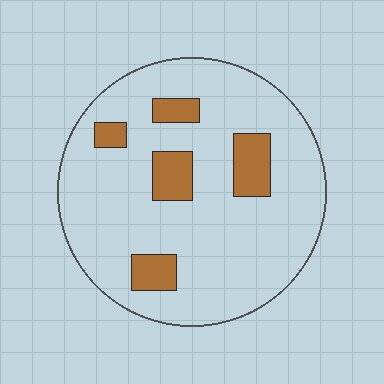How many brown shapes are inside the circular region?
5.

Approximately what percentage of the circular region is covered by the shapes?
Approximately 15%.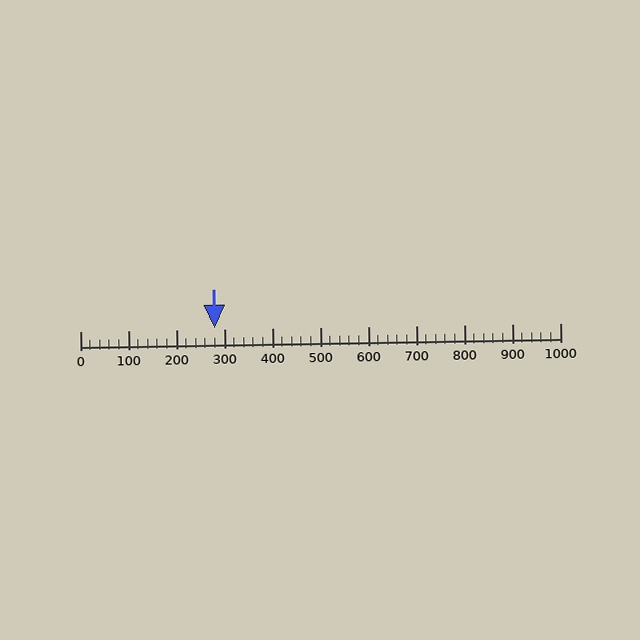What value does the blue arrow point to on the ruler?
The blue arrow points to approximately 280.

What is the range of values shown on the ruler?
The ruler shows values from 0 to 1000.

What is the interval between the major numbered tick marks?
The major tick marks are spaced 100 units apart.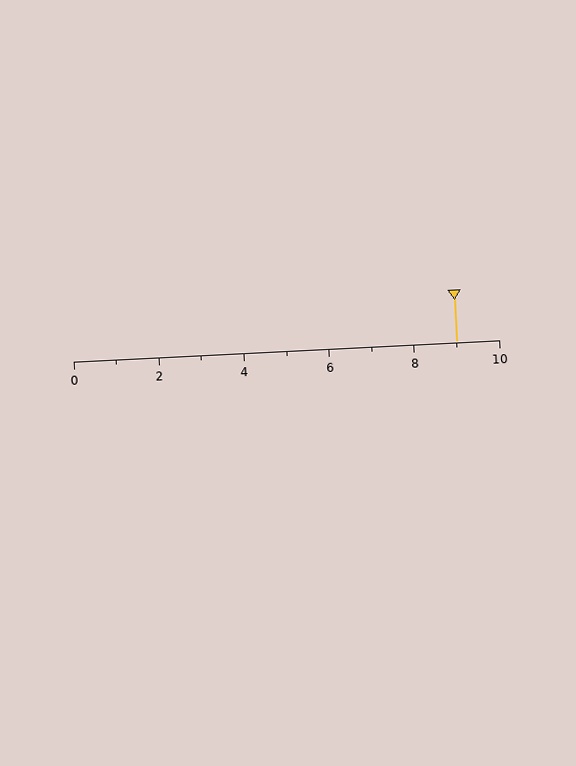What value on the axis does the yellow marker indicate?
The marker indicates approximately 9.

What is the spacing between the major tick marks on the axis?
The major ticks are spaced 2 apart.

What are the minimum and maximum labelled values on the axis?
The axis runs from 0 to 10.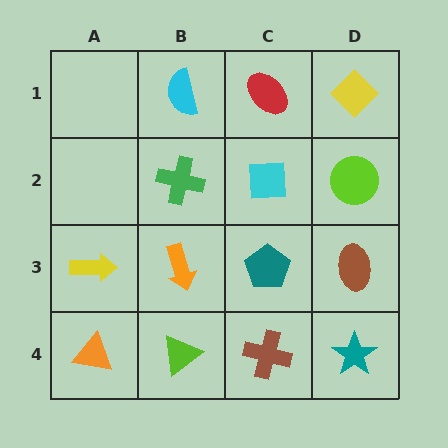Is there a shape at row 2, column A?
No, that cell is empty.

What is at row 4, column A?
An orange triangle.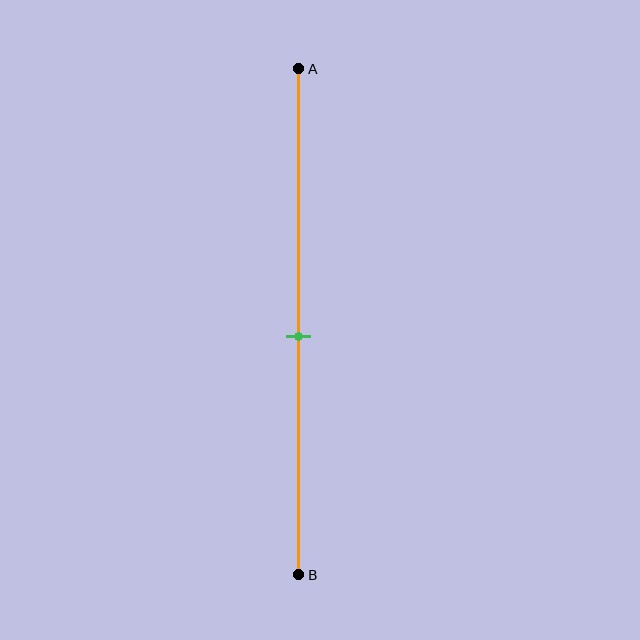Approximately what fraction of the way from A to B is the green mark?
The green mark is approximately 55% of the way from A to B.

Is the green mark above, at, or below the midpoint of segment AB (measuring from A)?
The green mark is approximately at the midpoint of segment AB.